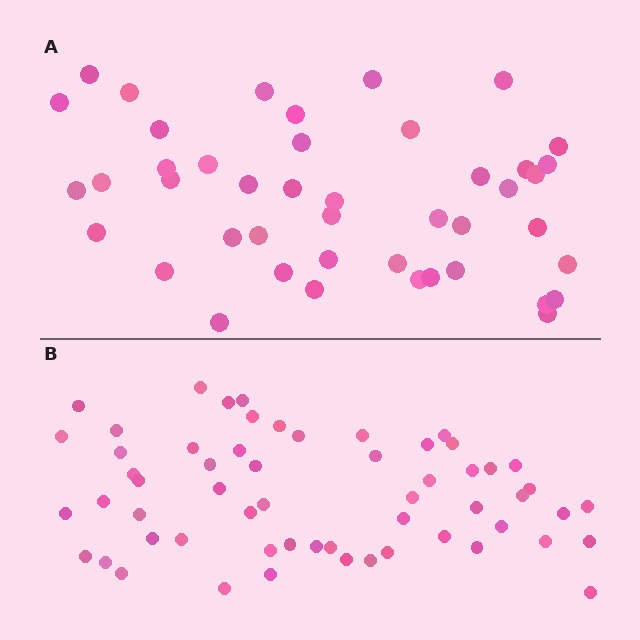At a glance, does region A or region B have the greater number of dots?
Region B (the bottom region) has more dots.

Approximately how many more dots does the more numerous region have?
Region B has approximately 15 more dots than region A.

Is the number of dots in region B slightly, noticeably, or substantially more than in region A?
Region B has noticeably more, but not dramatically so. The ratio is roughly 1.3 to 1.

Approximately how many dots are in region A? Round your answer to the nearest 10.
About 40 dots. (The exact count is 44, which rounds to 40.)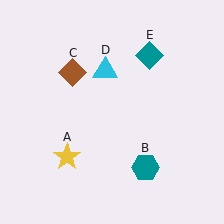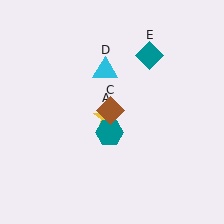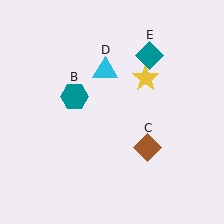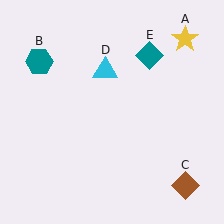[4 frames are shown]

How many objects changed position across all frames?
3 objects changed position: yellow star (object A), teal hexagon (object B), brown diamond (object C).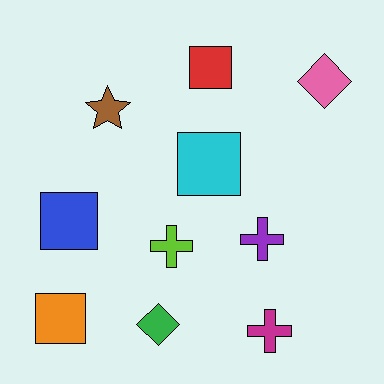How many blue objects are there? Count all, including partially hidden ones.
There is 1 blue object.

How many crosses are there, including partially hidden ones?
There are 3 crosses.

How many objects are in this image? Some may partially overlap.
There are 10 objects.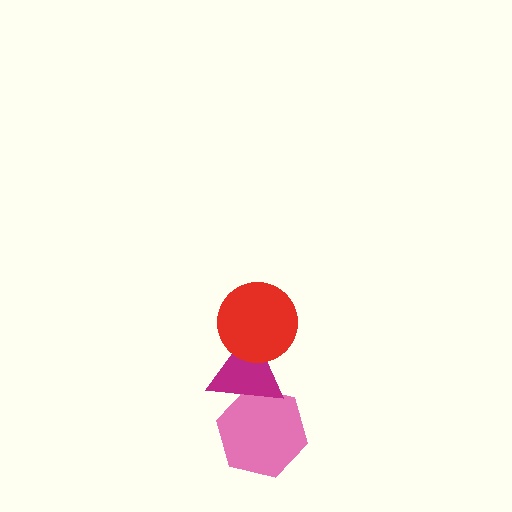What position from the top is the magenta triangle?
The magenta triangle is 2nd from the top.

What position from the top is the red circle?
The red circle is 1st from the top.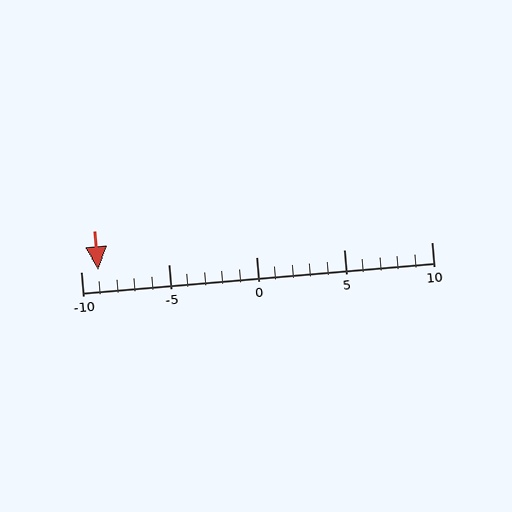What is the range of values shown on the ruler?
The ruler shows values from -10 to 10.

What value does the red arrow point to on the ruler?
The red arrow points to approximately -9.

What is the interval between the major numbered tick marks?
The major tick marks are spaced 5 units apart.